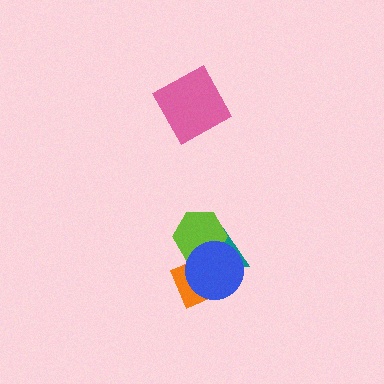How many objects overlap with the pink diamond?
0 objects overlap with the pink diamond.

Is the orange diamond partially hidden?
Yes, it is partially covered by another shape.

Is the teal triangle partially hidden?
Yes, it is partially covered by another shape.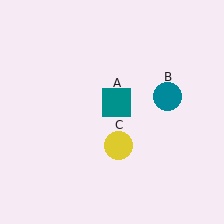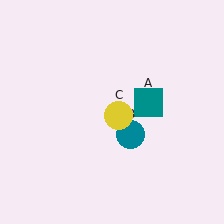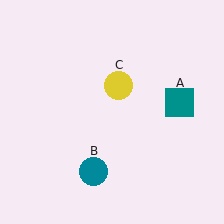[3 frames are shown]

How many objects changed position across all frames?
3 objects changed position: teal square (object A), teal circle (object B), yellow circle (object C).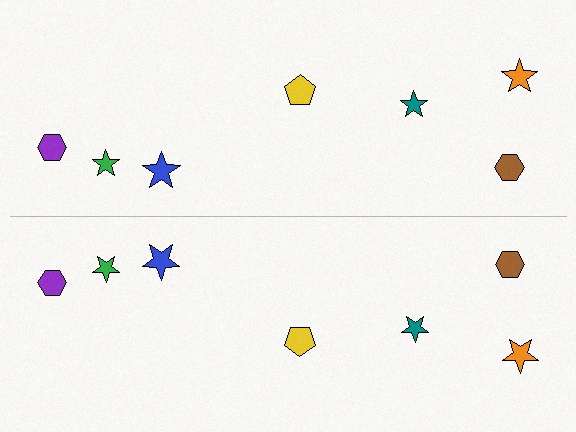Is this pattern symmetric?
Yes, this pattern has bilateral (reflection) symmetry.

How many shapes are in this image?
There are 14 shapes in this image.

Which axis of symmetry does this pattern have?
The pattern has a horizontal axis of symmetry running through the center of the image.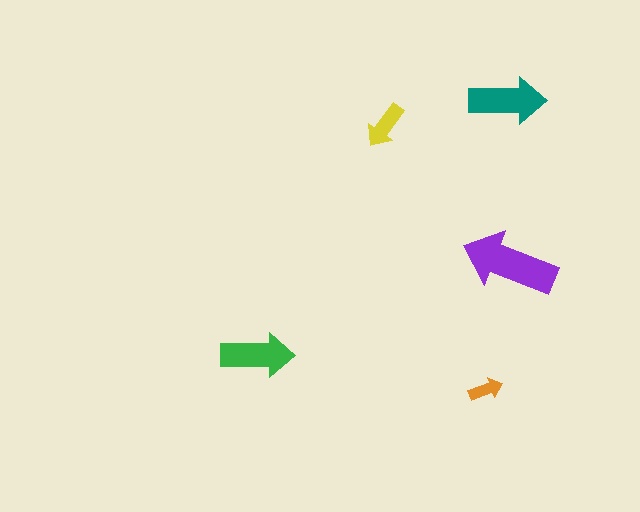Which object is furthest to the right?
The purple arrow is rightmost.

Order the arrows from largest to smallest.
the purple one, the teal one, the green one, the yellow one, the orange one.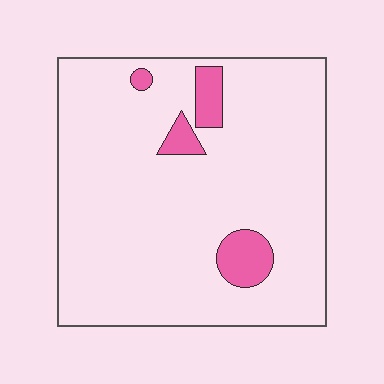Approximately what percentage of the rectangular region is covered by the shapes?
Approximately 10%.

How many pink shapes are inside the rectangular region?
4.